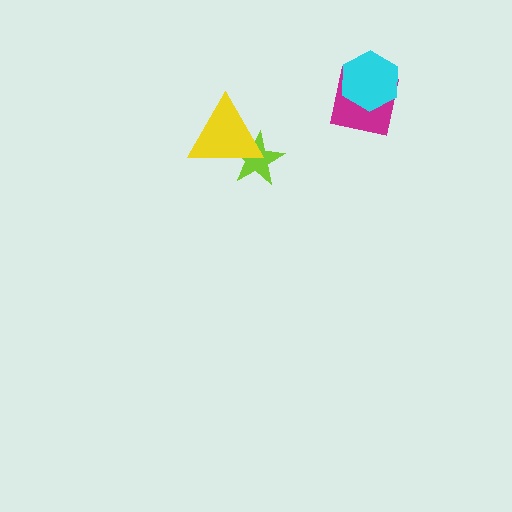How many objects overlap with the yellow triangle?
1 object overlaps with the yellow triangle.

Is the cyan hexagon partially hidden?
No, no other shape covers it.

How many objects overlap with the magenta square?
1 object overlaps with the magenta square.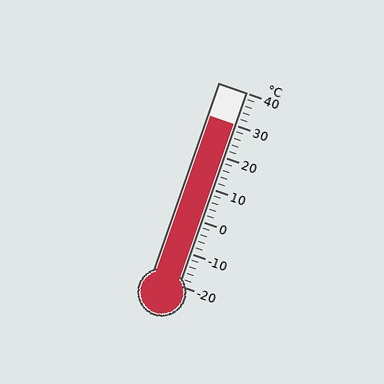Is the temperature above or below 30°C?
The temperature is at 30°C.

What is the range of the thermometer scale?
The thermometer scale ranges from -20°C to 40°C.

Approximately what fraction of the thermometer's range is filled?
The thermometer is filled to approximately 85% of its range.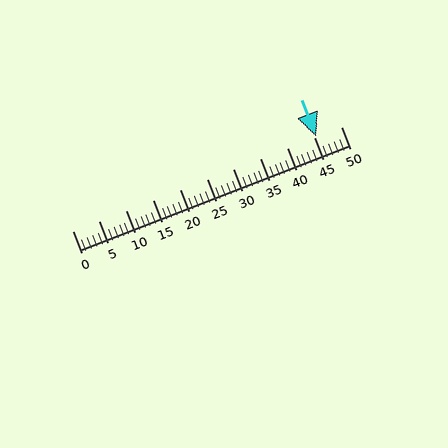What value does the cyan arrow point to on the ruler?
The cyan arrow points to approximately 45.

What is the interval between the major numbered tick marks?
The major tick marks are spaced 5 units apart.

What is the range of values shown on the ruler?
The ruler shows values from 0 to 50.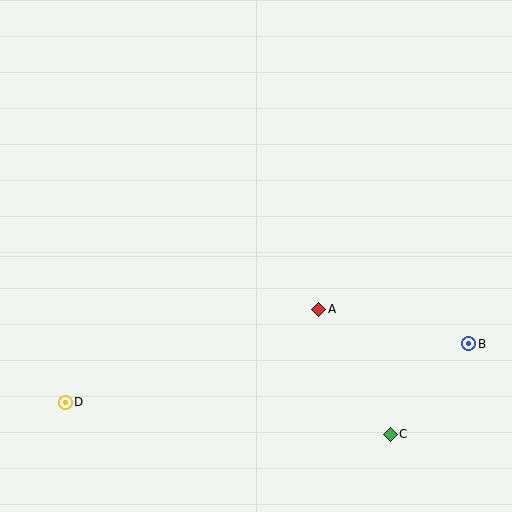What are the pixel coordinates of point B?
Point B is at (469, 344).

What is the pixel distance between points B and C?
The distance between B and C is 120 pixels.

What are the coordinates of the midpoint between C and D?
The midpoint between C and D is at (228, 418).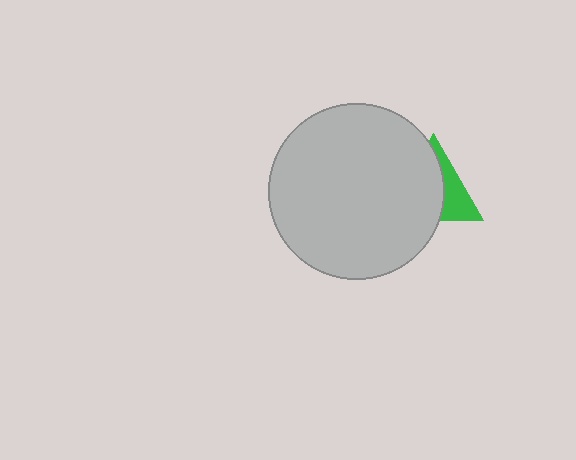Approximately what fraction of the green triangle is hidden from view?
Roughly 63% of the green triangle is hidden behind the light gray circle.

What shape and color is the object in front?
The object in front is a light gray circle.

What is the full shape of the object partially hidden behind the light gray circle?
The partially hidden object is a green triangle.